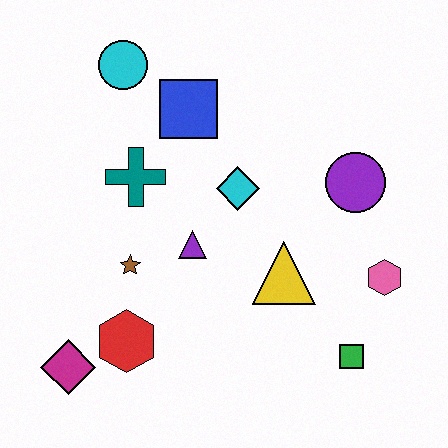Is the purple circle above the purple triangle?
Yes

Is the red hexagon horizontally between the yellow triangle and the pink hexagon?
No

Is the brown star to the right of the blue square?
No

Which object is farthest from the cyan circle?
The green square is farthest from the cyan circle.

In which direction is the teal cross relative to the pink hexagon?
The teal cross is to the left of the pink hexagon.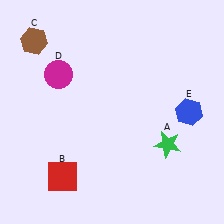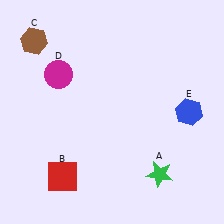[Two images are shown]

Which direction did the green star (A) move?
The green star (A) moved down.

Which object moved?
The green star (A) moved down.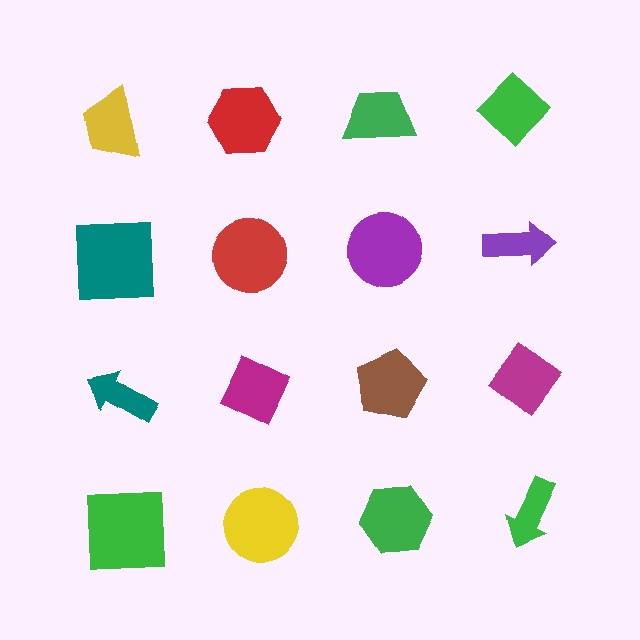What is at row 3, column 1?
A teal arrow.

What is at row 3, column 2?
A magenta diamond.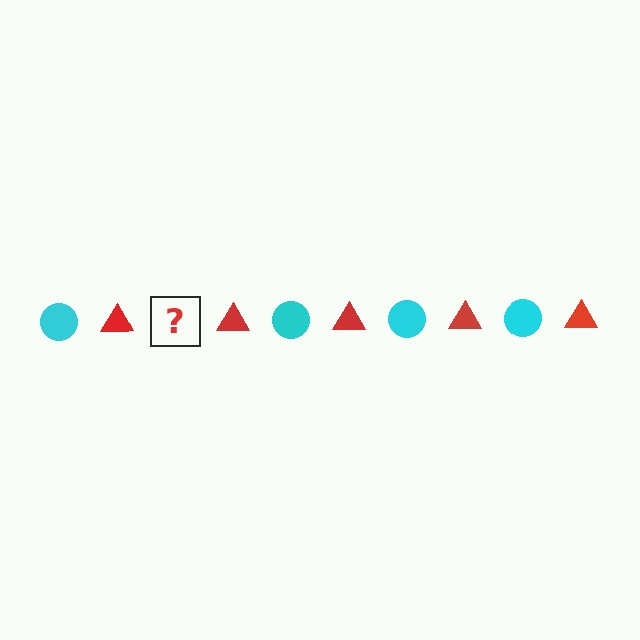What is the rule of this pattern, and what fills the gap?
The rule is that the pattern alternates between cyan circle and red triangle. The gap should be filled with a cyan circle.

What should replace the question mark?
The question mark should be replaced with a cyan circle.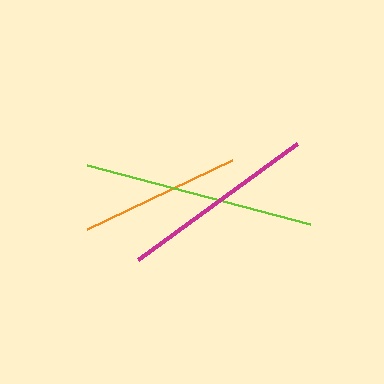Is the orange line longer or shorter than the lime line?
The lime line is longer than the orange line.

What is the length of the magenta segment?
The magenta segment is approximately 197 pixels long.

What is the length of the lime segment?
The lime segment is approximately 230 pixels long.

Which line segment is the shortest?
The orange line is the shortest at approximately 160 pixels.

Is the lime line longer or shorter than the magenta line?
The lime line is longer than the magenta line.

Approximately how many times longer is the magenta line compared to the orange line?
The magenta line is approximately 1.2 times the length of the orange line.